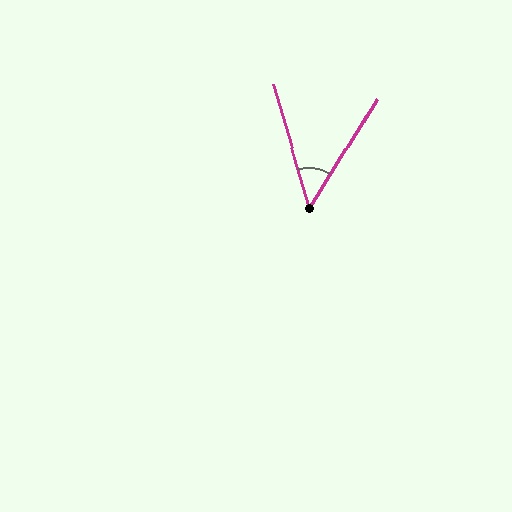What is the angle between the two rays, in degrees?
Approximately 48 degrees.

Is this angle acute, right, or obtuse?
It is acute.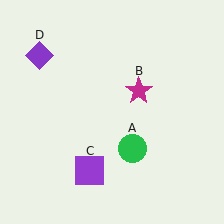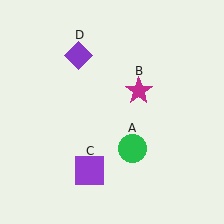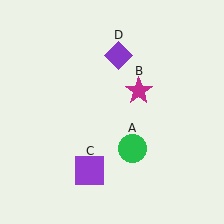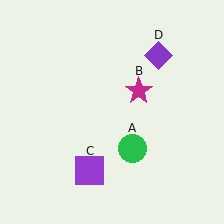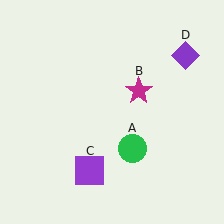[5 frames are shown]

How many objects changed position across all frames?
1 object changed position: purple diamond (object D).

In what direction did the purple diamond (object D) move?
The purple diamond (object D) moved right.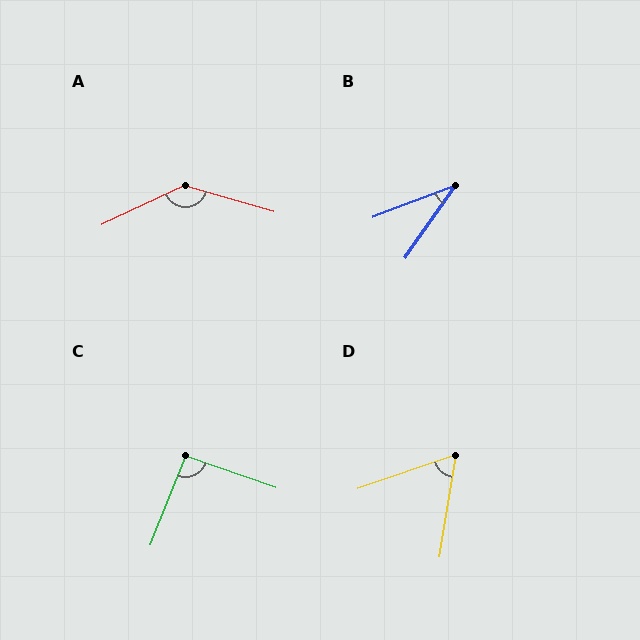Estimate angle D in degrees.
Approximately 62 degrees.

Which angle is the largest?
A, at approximately 139 degrees.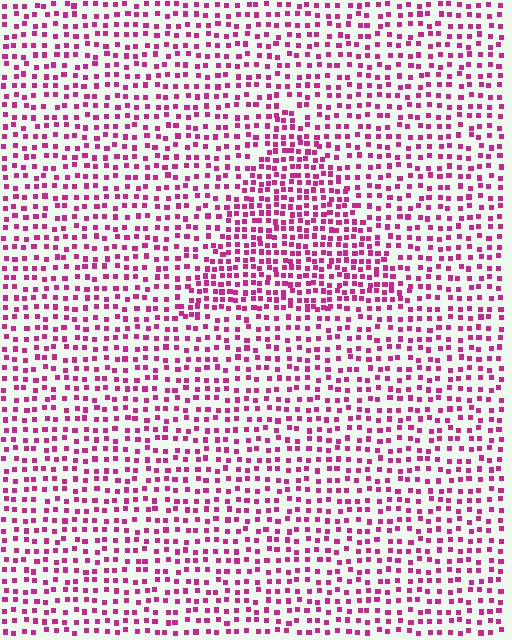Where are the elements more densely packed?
The elements are more densely packed inside the triangle boundary.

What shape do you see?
I see a triangle.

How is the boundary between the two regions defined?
The boundary is defined by a change in element density (approximately 1.7x ratio). All elements are the same color, size, and shape.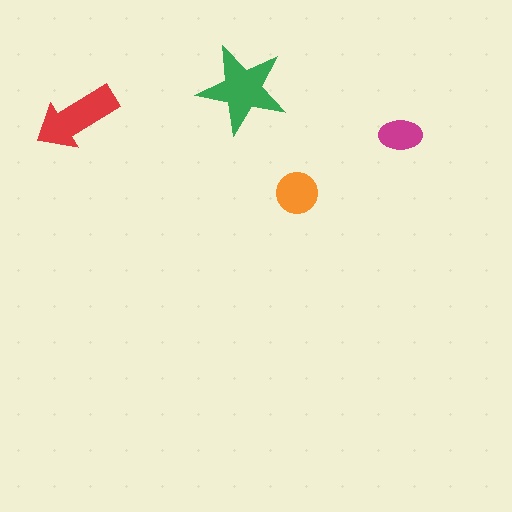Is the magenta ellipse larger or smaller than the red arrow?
Smaller.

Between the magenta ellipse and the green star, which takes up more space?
The green star.